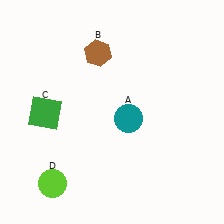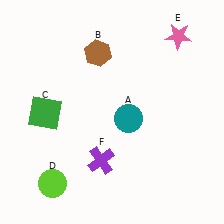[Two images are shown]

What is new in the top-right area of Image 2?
A pink star (E) was added in the top-right area of Image 2.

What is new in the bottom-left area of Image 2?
A purple cross (F) was added in the bottom-left area of Image 2.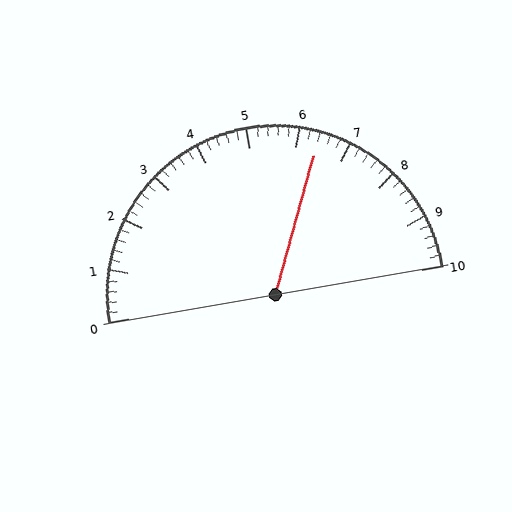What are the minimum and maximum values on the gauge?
The gauge ranges from 0 to 10.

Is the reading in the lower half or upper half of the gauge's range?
The reading is in the upper half of the range (0 to 10).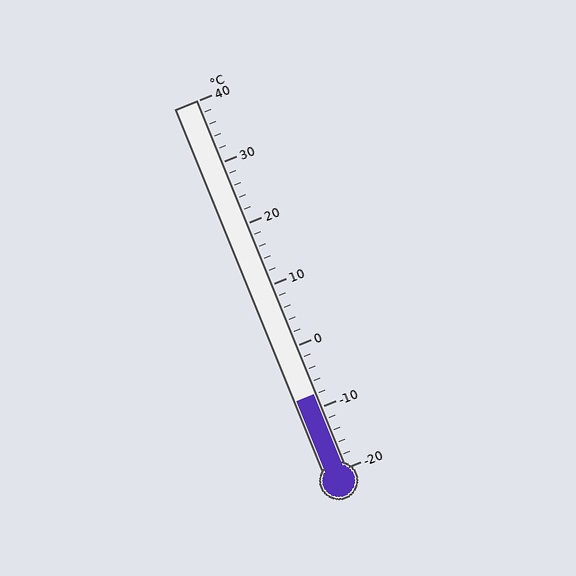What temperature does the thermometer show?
The thermometer shows approximately -8°C.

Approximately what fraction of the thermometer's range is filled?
The thermometer is filled to approximately 20% of its range.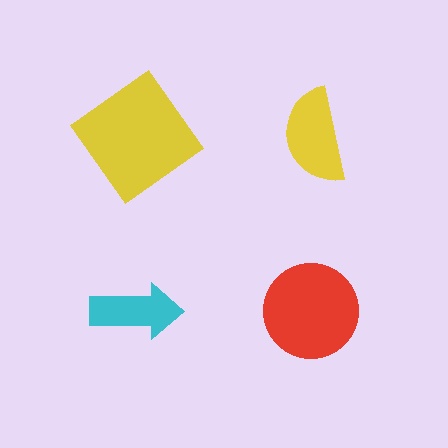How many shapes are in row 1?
2 shapes.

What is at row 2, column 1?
A cyan arrow.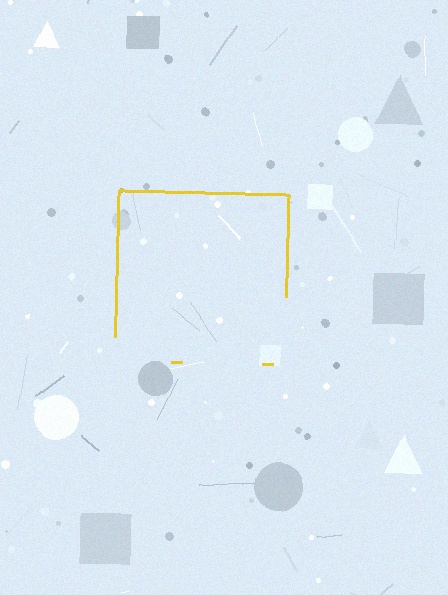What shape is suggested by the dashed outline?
The dashed outline suggests a square.